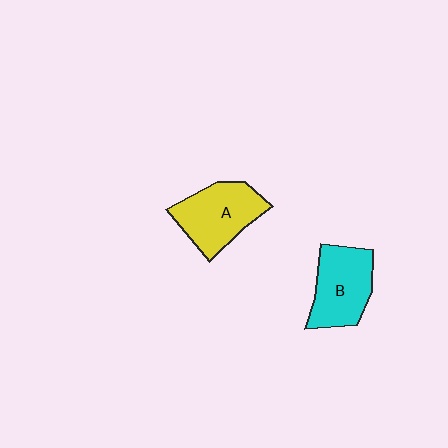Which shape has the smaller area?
Shape B (cyan).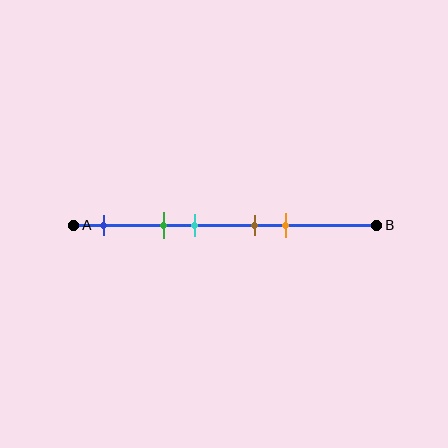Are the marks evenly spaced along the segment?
No, the marks are not evenly spaced.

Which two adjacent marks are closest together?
The brown and orange marks are the closest adjacent pair.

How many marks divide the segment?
There are 5 marks dividing the segment.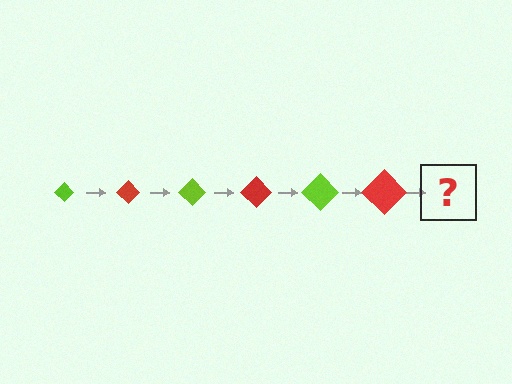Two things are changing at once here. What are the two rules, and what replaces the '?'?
The two rules are that the diamond grows larger each step and the color cycles through lime and red. The '?' should be a lime diamond, larger than the previous one.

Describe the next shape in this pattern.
It should be a lime diamond, larger than the previous one.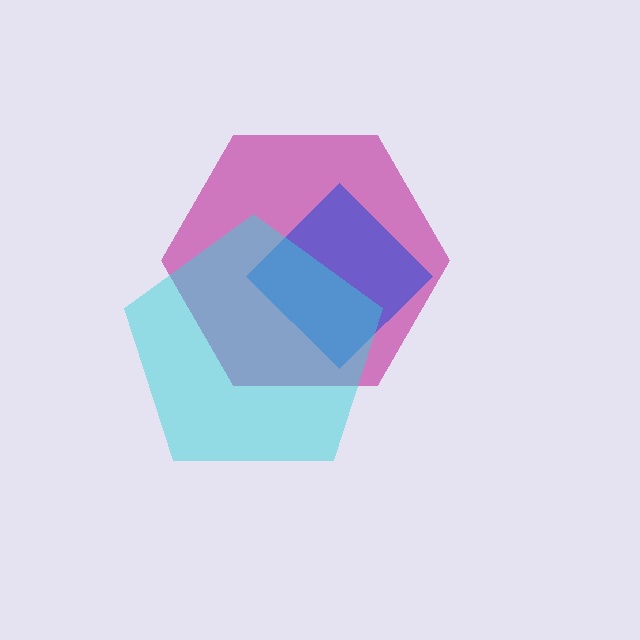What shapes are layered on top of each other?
The layered shapes are: a magenta hexagon, a blue diamond, a cyan pentagon.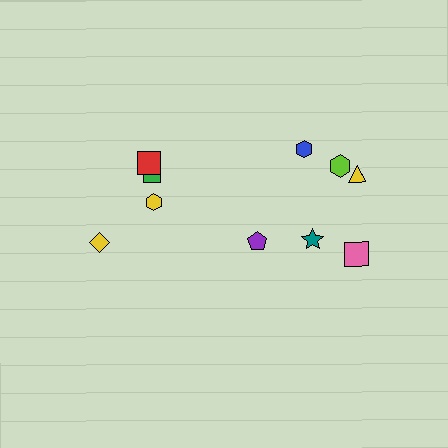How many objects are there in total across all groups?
There are 10 objects.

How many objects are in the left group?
There are 4 objects.